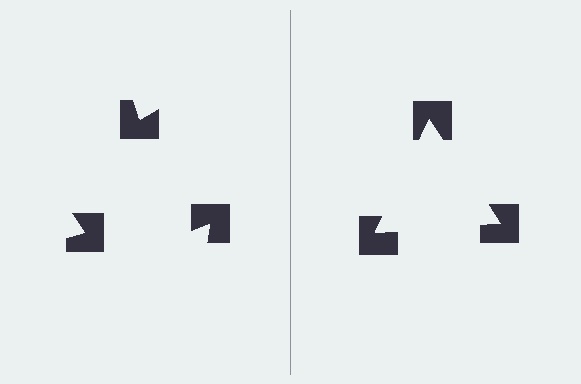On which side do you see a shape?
An illusory triangle appears on the right side. On the left side the wedge cuts are rotated, so no coherent shape forms.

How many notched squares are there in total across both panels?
6 — 3 on each side.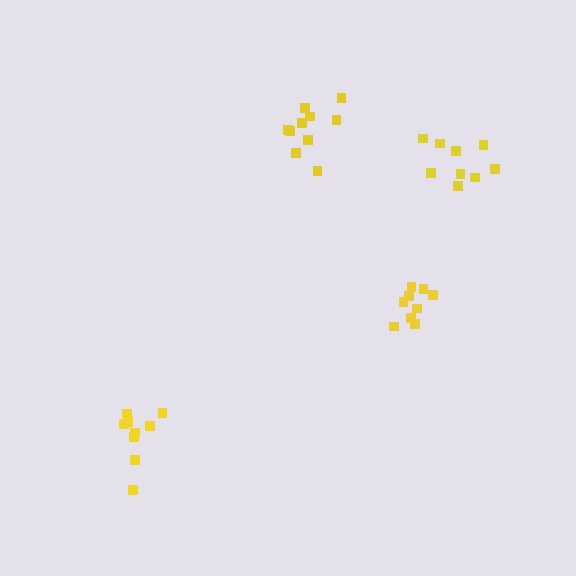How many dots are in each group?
Group 1: 9 dots, Group 2: 9 dots, Group 3: 9 dots, Group 4: 10 dots (37 total).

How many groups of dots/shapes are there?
There are 4 groups.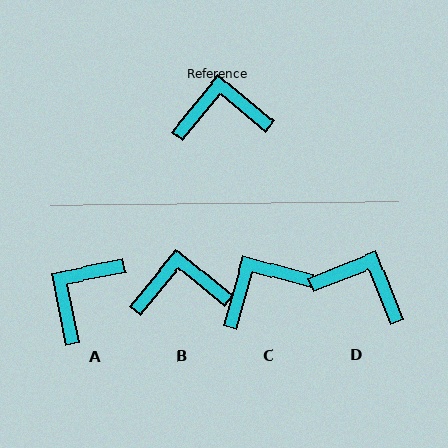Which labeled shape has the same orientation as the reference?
B.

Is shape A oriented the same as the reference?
No, it is off by about 51 degrees.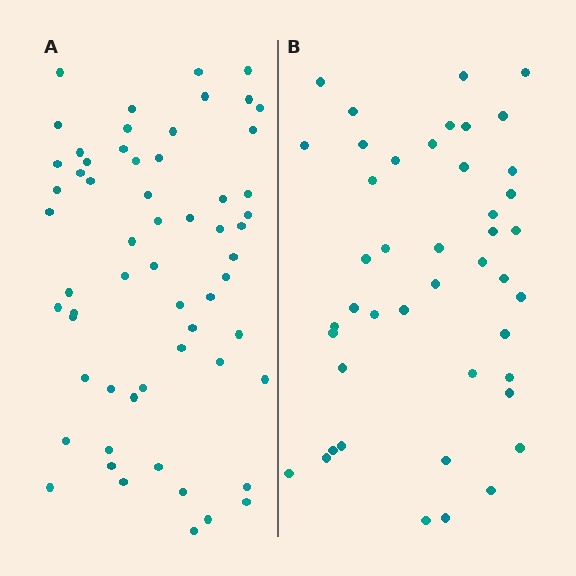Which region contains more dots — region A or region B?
Region A (the left region) has more dots.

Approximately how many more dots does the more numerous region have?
Region A has approximately 15 more dots than region B.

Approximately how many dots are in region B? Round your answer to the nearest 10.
About 40 dots. (The exact count is 44, which rounds to 40.)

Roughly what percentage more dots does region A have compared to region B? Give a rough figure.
About 35% more.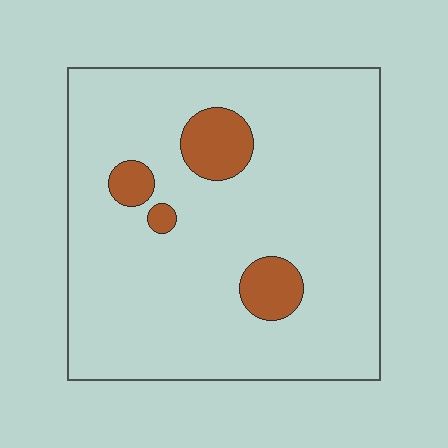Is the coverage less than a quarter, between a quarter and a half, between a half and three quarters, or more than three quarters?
Less than a quarter.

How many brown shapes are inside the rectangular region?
4.